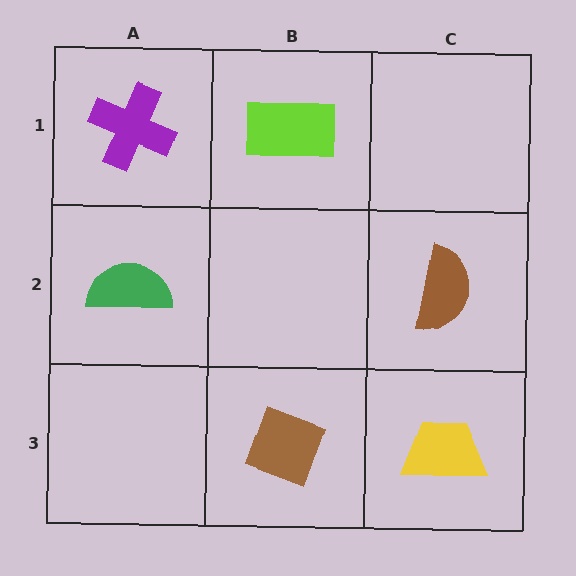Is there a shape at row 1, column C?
No, that cell is empty.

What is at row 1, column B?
A lime rectangle.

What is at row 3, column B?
A brown diamond.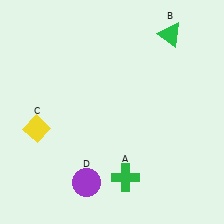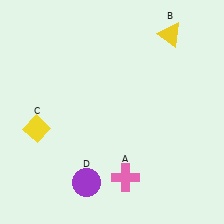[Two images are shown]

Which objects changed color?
A changed from green to pink. B changed from green to yellow.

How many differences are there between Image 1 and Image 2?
There are 2 differences between the two images.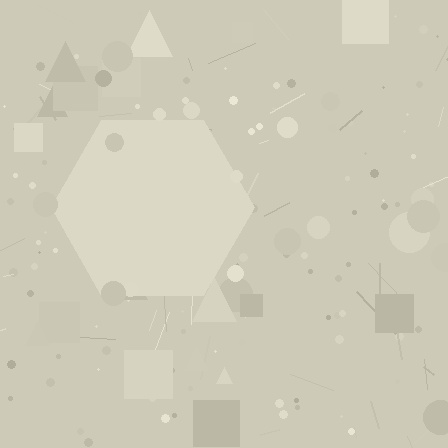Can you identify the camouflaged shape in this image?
The camouflaged shape is a hexagon.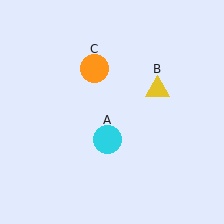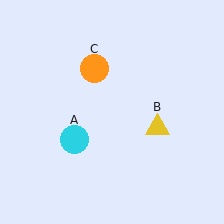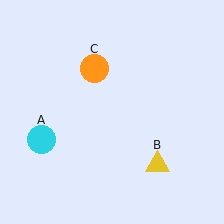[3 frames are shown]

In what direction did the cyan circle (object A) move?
The cyan circle (object A) moved left.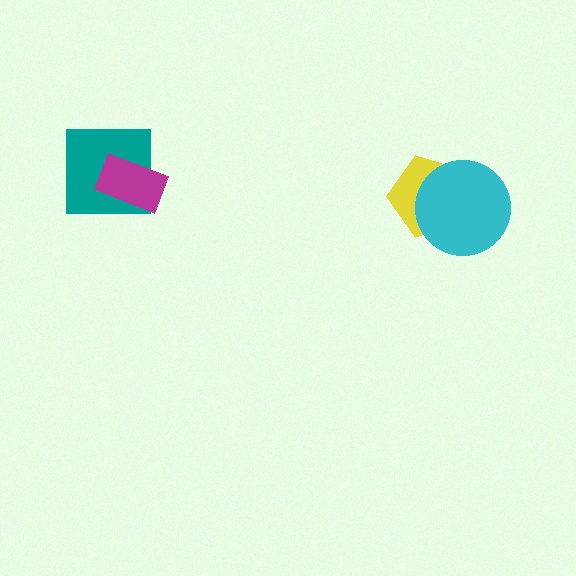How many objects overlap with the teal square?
1 object overlaps with the teal square.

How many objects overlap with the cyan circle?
1 object overlaps with the cyan circle.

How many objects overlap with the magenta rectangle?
1 object overlaps with the magenta rectangle.